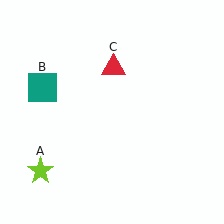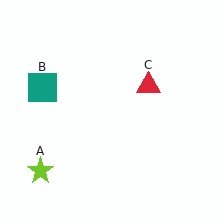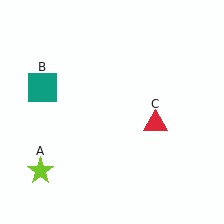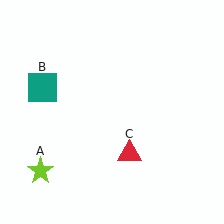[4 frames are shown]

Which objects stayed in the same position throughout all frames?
Lime star (object A) and teal square (object B) remained stationary.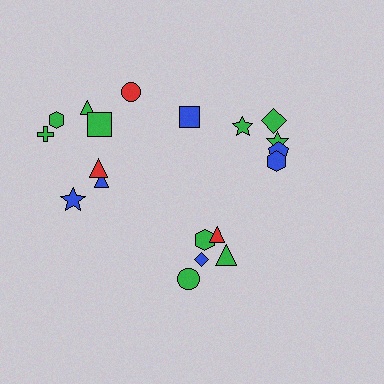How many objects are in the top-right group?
There are 6 objects.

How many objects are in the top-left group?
There are 8 objects.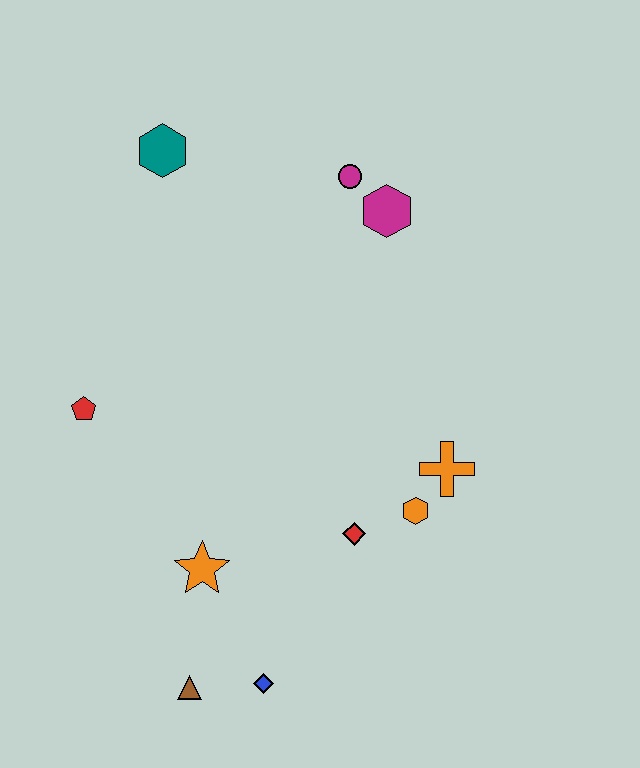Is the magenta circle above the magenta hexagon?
Yes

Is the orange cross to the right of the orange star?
Yes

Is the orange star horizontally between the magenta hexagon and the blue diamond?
No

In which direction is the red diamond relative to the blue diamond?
The red diamond is above the blue diamond.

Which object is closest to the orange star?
The brown triangle is closest to the orange star.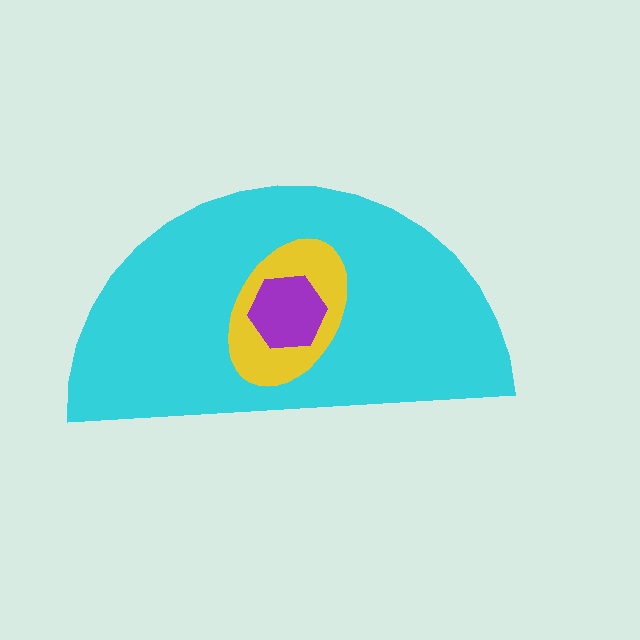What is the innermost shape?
The purple hexagon.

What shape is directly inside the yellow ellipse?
The purple hexagon.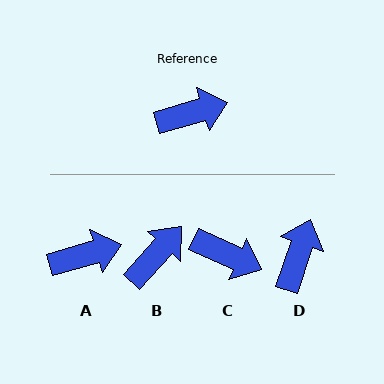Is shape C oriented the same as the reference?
No, it is off by about 41 degrees.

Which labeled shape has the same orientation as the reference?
A.